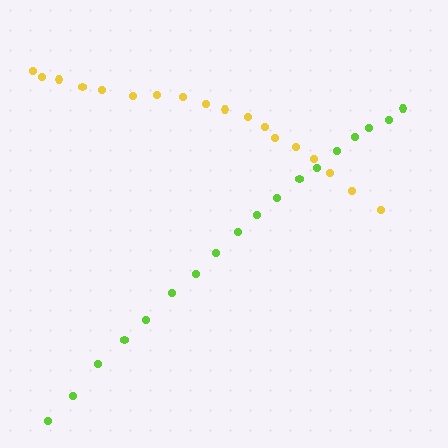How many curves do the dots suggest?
There are 2 distinct paths.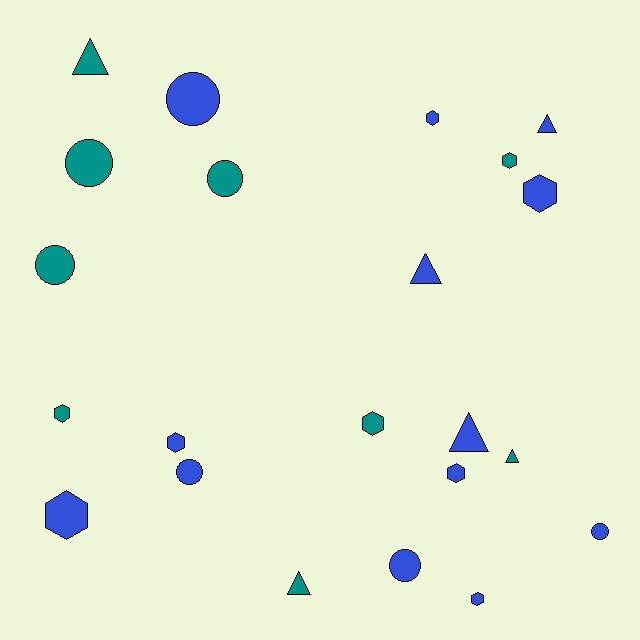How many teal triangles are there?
There are 3 teal triangles.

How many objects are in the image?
There are 22 objects.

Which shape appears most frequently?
Hexagon, with 9 objects.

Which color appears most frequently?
Blue, with 13 objects.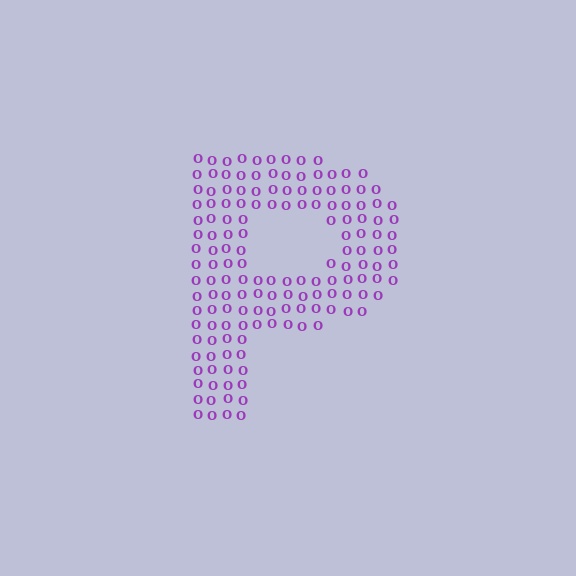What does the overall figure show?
The overall figure shows the letter P.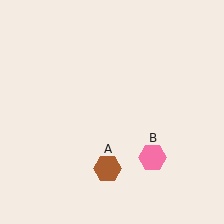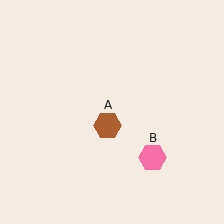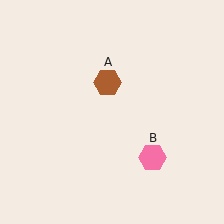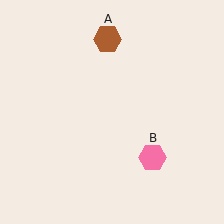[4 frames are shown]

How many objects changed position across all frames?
1 object changed position: brown hexagon (object A).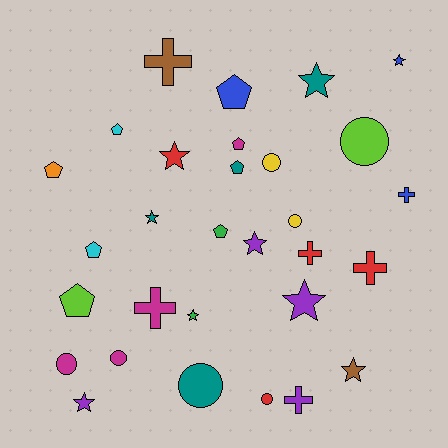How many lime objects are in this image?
There are 2 lime objects.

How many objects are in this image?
There are 30 objects.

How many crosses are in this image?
There are 6 crosses.